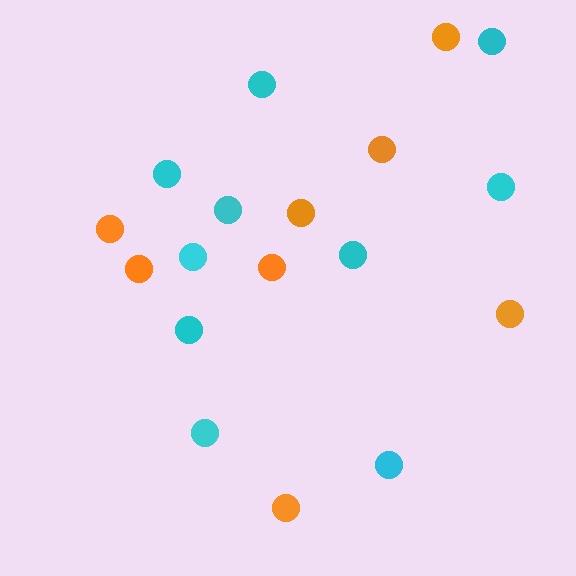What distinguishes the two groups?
There are 2 groups: one group of orange circles (8) and one group of cyan circles (10).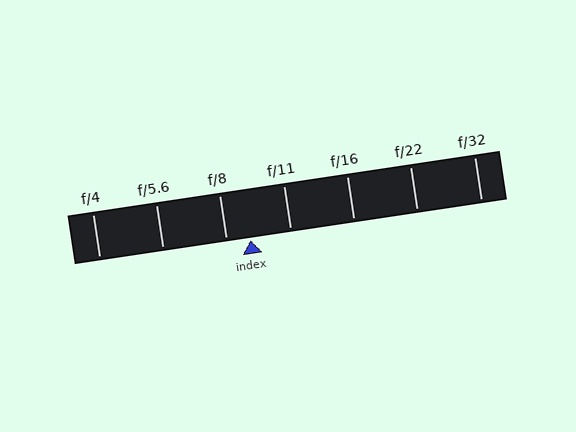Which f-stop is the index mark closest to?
The index mark is closest to f/8.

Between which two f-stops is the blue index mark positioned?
The index mark is between f/8 and f/11.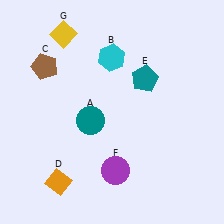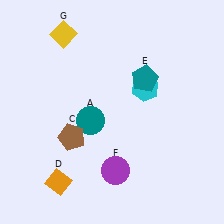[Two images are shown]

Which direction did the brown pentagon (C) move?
The brown pentagon (C) moved down.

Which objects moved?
The objects that moved are: the cyan hexagon (B), the brown pentagon (C).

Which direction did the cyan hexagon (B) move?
The cyan hexagon (B) moved right.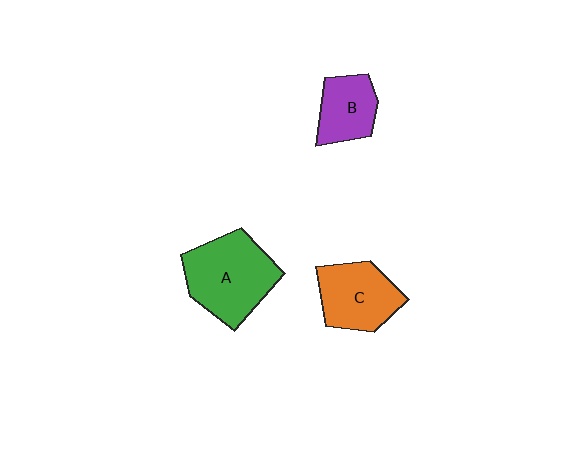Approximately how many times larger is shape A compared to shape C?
Approximately 1.3 times.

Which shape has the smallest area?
Shape B (purple).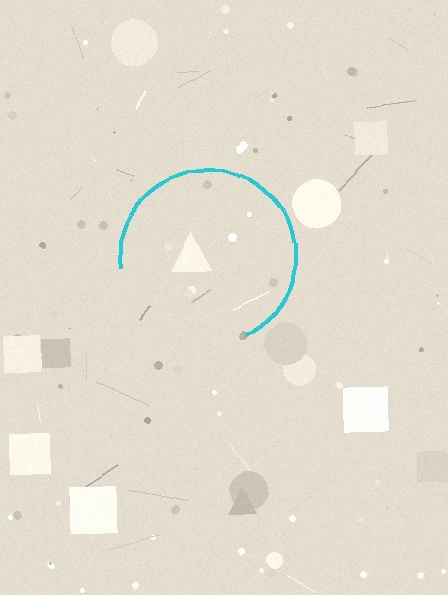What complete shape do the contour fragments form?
The contour fragments form a circle.